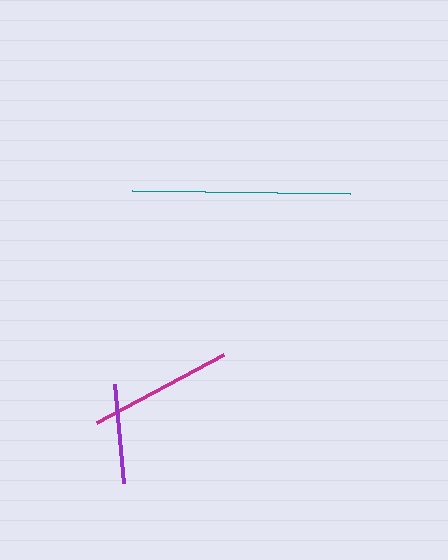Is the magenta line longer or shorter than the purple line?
The magenta line is longer than the purple line.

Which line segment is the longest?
The teal line is the longest at approximately 218 pixels.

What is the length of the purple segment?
The purple segment is approximately 99 pixels long.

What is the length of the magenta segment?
The magenta segment is approximately 144 pixels long.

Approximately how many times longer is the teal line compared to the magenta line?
The teal line is approximately 1.5 times the length of the magenta line.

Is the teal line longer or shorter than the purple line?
The teal line is longer than the purple line.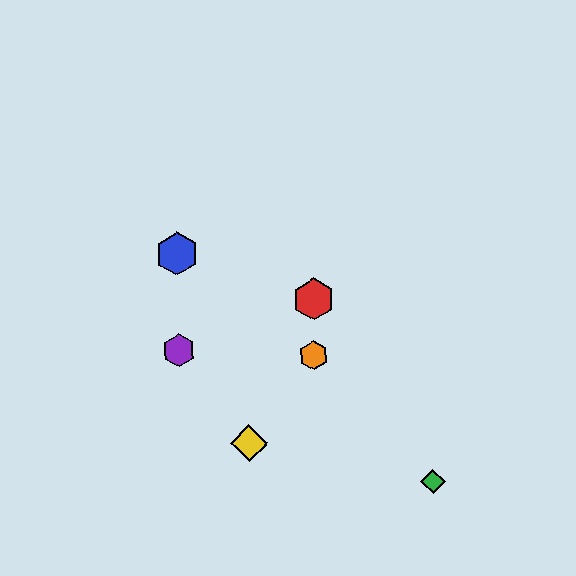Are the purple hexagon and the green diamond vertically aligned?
No, the purple hexagon is at x≈179 and the green diamond is at x≈433.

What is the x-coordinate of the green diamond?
The green diamond is at x≈433.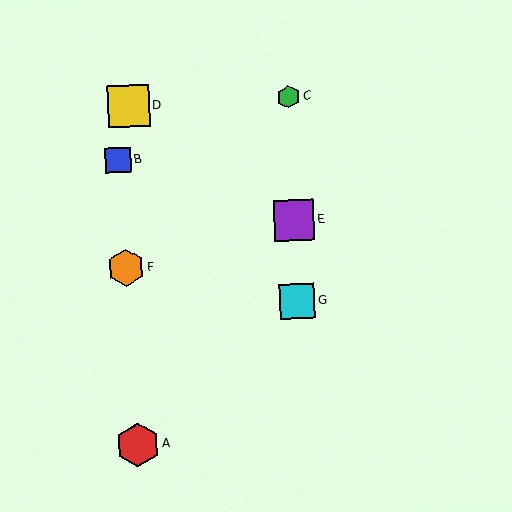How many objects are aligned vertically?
3 objects (C, E, G) are aligned vertically.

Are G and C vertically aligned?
Yes, both are at x≈297.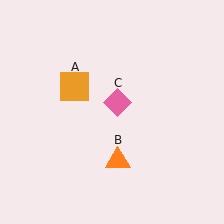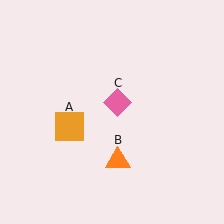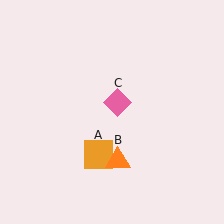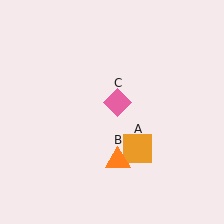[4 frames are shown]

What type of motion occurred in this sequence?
The orange square (object A) rotated counterclockwise around the center of the scene.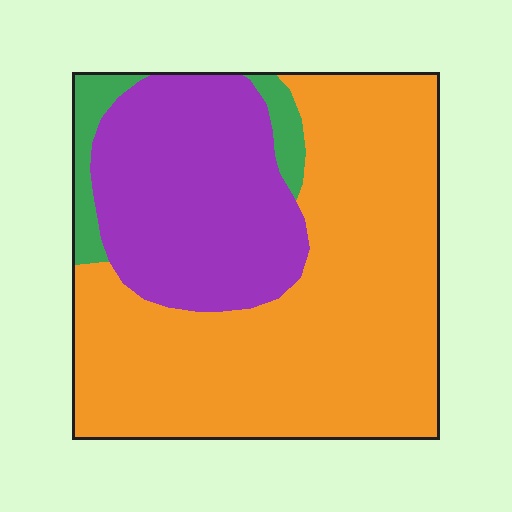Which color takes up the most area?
Orange, at roughly 60%.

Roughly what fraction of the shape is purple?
Purple covers about 30% of the shape.